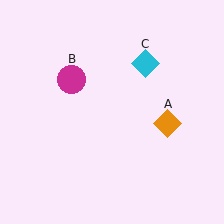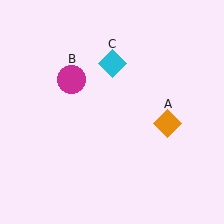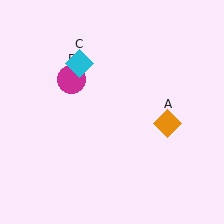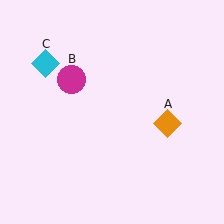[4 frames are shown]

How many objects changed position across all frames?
1 object changed position: cyan diamond (object C).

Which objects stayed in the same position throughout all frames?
Orange diamond (object A) and magenta circle (object B) remained stationary.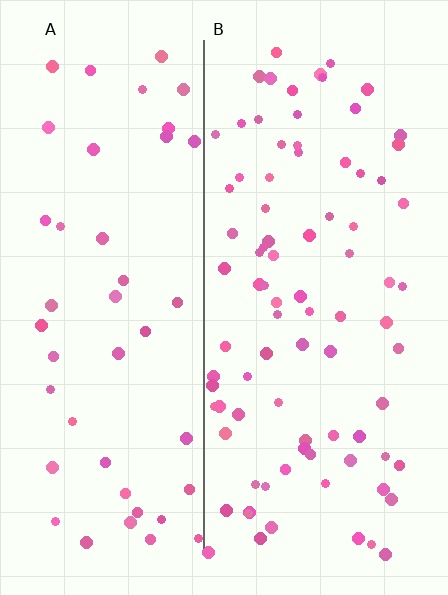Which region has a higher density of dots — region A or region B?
B (the right).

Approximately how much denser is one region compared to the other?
Approximately 1.9× — region B over region A.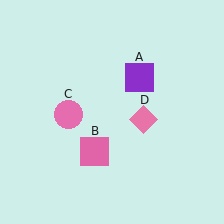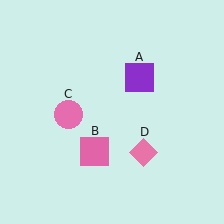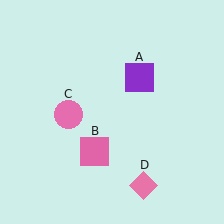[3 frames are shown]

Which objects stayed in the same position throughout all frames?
Purple square (object A) and pink square (object B) and pink circle (object C) remained stationary.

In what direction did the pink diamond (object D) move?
The pink diamond (object D) moved down.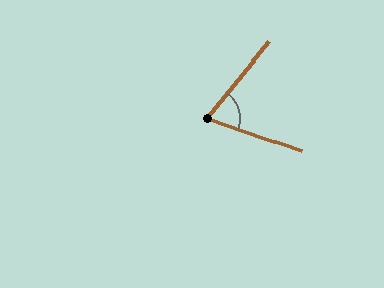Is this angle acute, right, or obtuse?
It is acute.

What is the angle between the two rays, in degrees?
Approximately 70 degrees.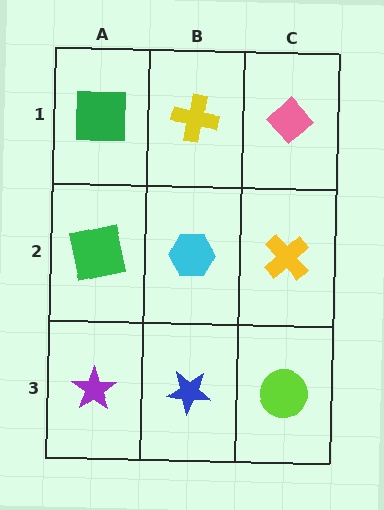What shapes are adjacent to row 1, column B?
A cyan hexagon (row 2, column B), a green square (row 1, column A), a pink diamond (row 1, column C).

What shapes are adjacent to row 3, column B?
A cyan hexagon (row 2, column B), a purple star (row 3, column A), a lime circle (row 3, column C).